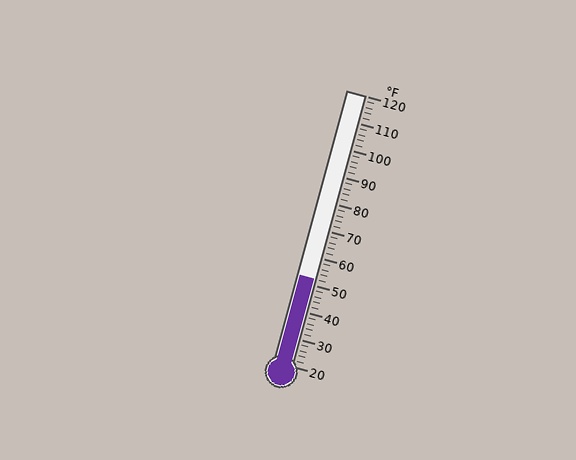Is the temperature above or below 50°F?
The temperature is above 50°F.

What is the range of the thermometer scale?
The thermometer scale ranges from 20°F to 120°F.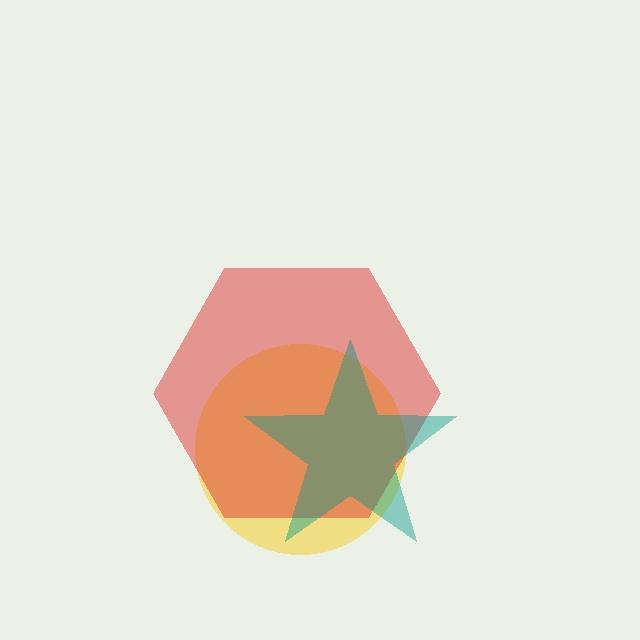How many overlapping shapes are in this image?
There are 3 overlapping shapes in the image.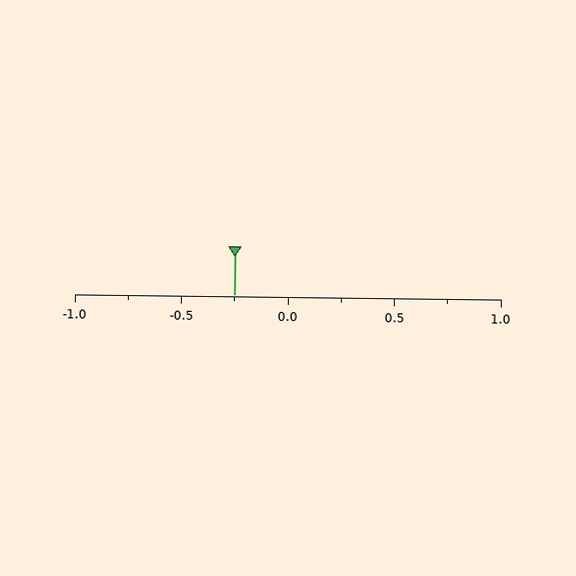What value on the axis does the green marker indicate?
The marker indicates approximately -0.25.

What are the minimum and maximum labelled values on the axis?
The axis runs from -1.0 to 1.0.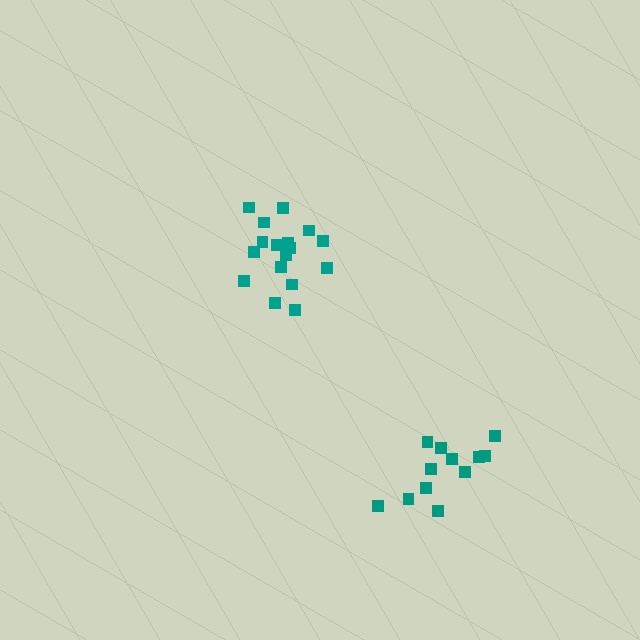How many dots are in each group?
Group 1: 17 dots, Group 2: 12 dots (29 total).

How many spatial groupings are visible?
There are 2 spatial groupings.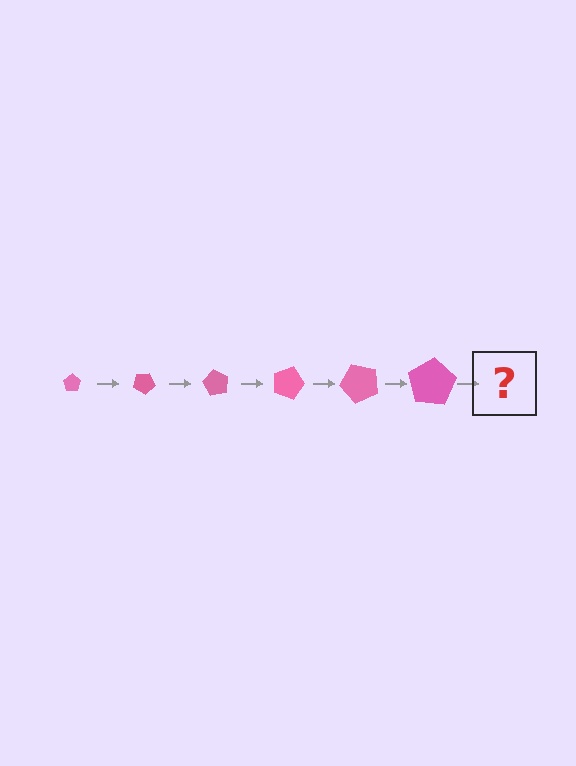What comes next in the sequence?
The next element should be a pentagon, larger than the previous one and rotated 180 degrees from the start.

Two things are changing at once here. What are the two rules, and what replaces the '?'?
The two rules are that the pentagon grows larger each step and it rotates 30 degrees each step. The '?' should be a pentagon, larger than the previous one and rotated 180 degrees from the start.